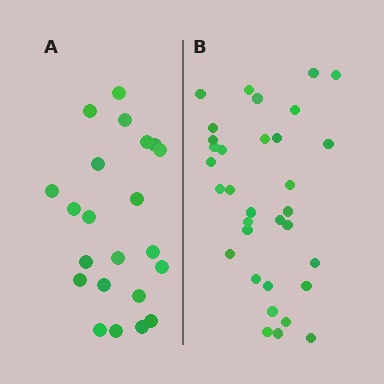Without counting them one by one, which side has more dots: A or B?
Region B (the right region) has more dots.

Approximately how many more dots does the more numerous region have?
Region B has roughly 12 or so more dots than region A.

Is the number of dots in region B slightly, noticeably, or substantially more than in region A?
Region B has substantially more. The ratio is roughly 1.5 to 1.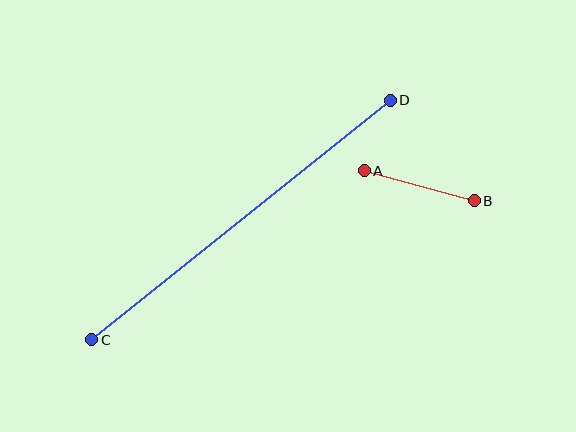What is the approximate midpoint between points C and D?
The midpoint is at approximately (241, 220) pixels.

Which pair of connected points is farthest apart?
Points C and D are farthest apart.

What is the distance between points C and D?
The distance is approximately 383 pixels.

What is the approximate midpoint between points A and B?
The midpoint is at approximately (419, 186) pixels.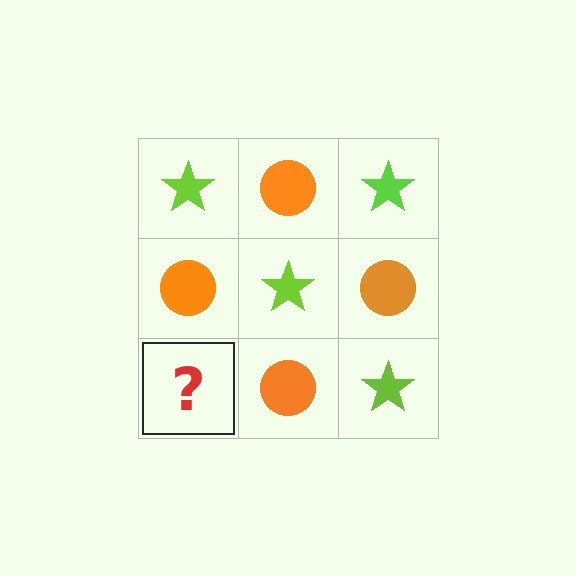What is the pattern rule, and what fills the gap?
The rule is that it alternates lime star and orange circle in a checkerboard pattern. The gap should be filled with a lime star.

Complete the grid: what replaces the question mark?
The question mark should be replaced with a lime star.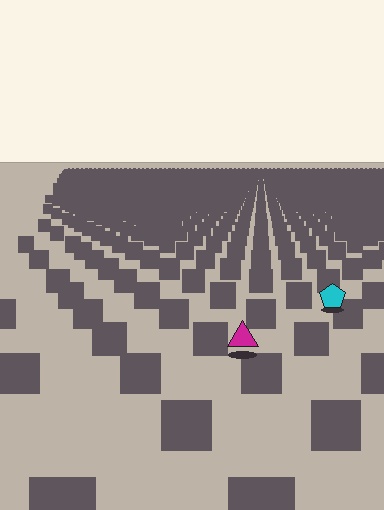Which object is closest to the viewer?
The magenta triangle is closest. The texture marks near it are larger and more spread out.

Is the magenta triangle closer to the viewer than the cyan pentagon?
Yes. The magenta triangle is closer — you can tell from the texture gradient: the ground texture is coarser near it.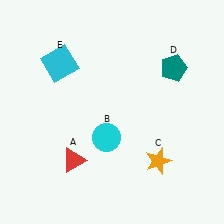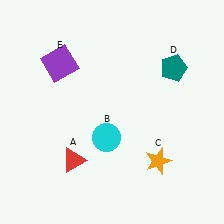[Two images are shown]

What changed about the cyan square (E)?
In Image 1, E is cyan. In Image 2, it changed to purple.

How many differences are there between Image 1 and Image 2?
There is 1 difference between the two images.